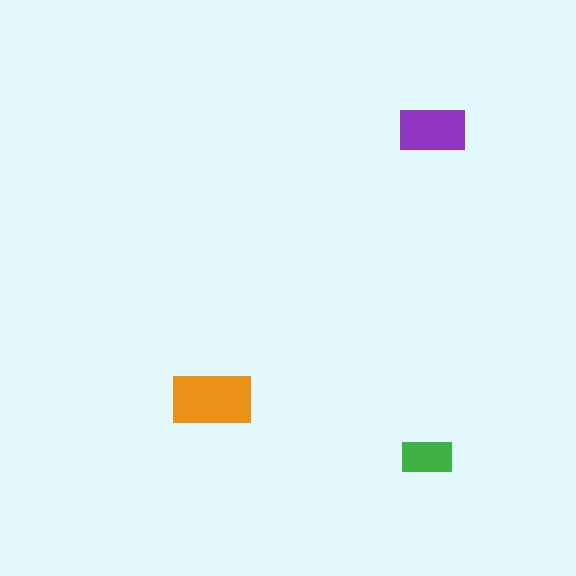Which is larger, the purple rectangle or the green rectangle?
The purple one.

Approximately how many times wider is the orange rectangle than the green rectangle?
About 1.5 times wider.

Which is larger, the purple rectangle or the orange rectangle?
The orange one.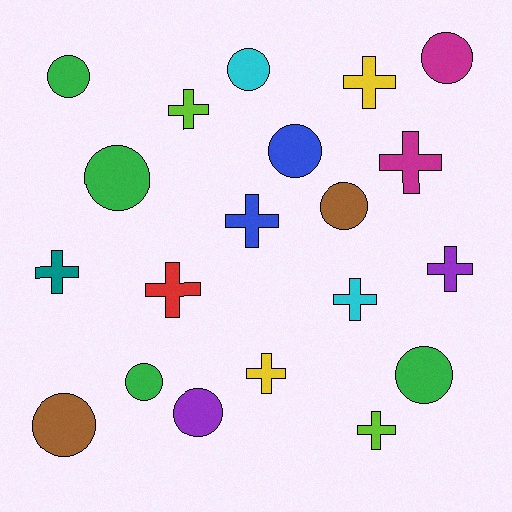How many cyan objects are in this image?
There are 2 cyan objects.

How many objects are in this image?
There are 20 objects.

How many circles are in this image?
There are 10 circles.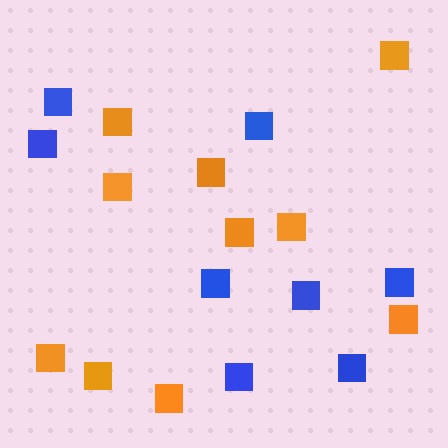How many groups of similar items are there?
There are 2 groups: one group of blue squares (8) and one group of orange squares (10).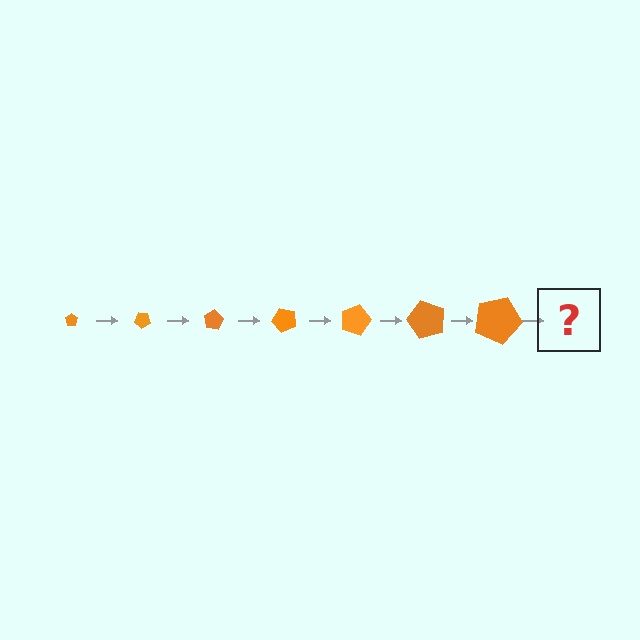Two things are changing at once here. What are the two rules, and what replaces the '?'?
The two rules are that the pentagon grows larger each step and it rotates 40 degrees each step. The '?' should be a pentagon, larger than the previous one and rotated 280 degrees from the start.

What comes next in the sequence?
The next element should be a pentagon, larger than the previous one and rotated 280 degrees from the start.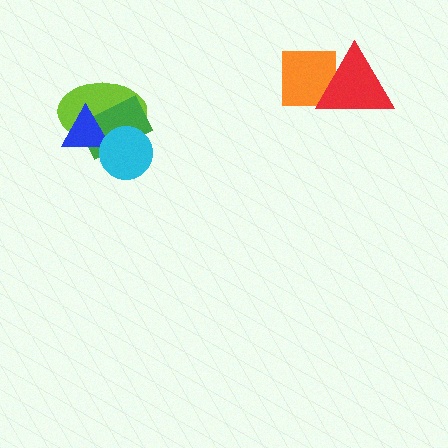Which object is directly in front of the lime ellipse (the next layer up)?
The green rectangle is directly in front of the lime ellipse.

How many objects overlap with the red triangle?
1 object overlaps with the red triangle.